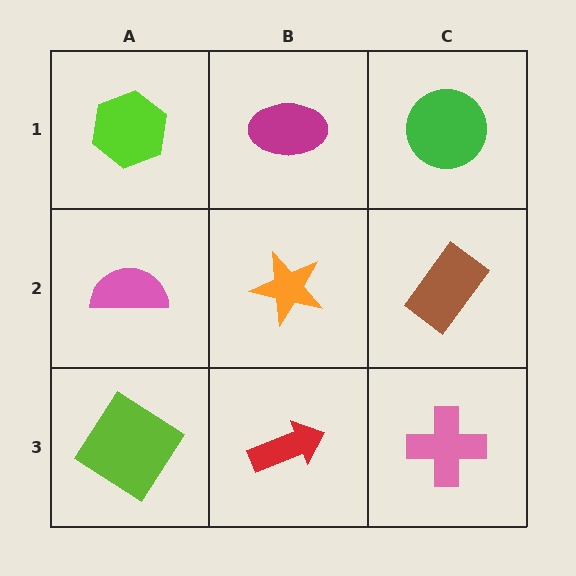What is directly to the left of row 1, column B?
A lime hexagon.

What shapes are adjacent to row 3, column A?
A pink semicircle (row 2, column A), a red arrow (row 3, column B).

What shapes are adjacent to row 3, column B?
An orange star (row 2, column B), a lime diamond (row 3, column A), a pink cross (row 3, column C).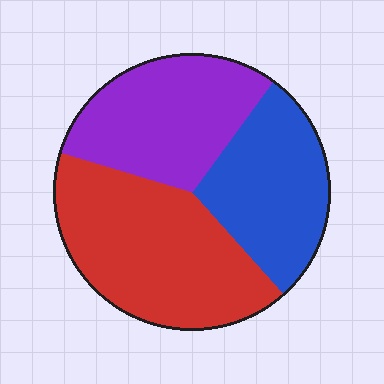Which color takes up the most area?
Red, at roughly 40%.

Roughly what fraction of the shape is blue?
Blue takes up between a sixth and a third of the shape.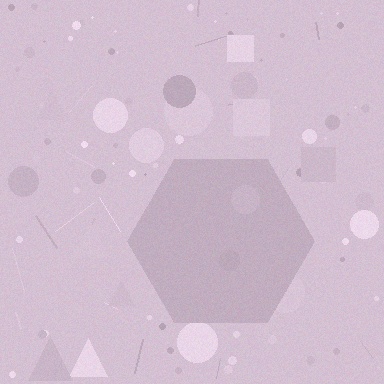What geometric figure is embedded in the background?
A hexagon is embedded in the background.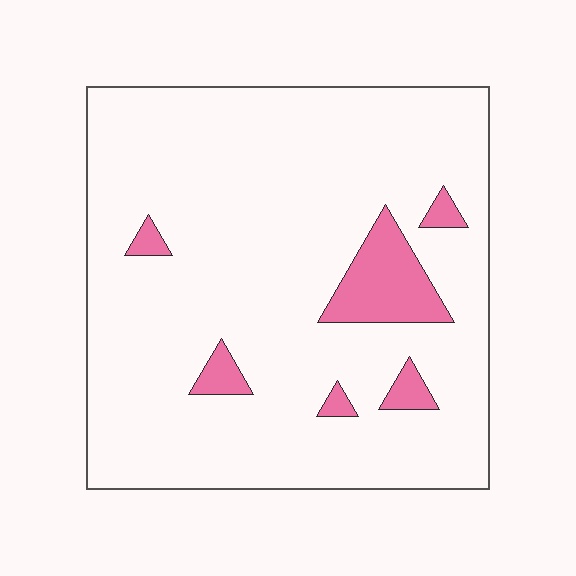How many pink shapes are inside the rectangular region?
6.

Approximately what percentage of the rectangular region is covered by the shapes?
Approximately 10%.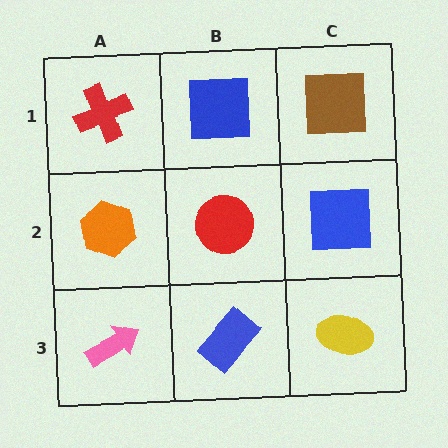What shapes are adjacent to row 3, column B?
A red circle (row 2, column B), a pink arrow (row 3, column A), a yellow ellipse (row 3, column C).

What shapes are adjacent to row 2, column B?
A blue square (row 1, column B), a blue rectangle (row 3, column B), an orange hexagon (row 2, column A), a blue square (row 2, column C).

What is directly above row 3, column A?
An orange hexagon.